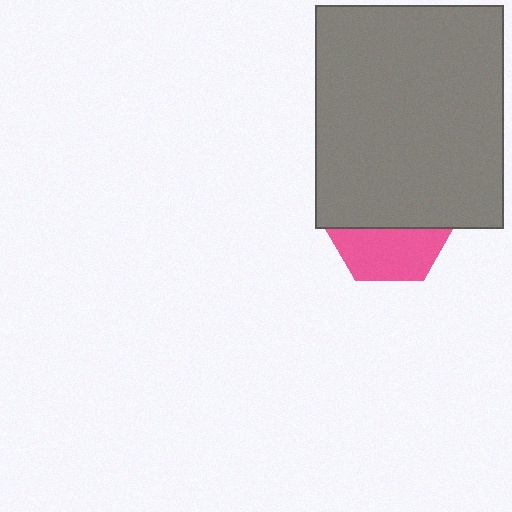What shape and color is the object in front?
The object in front is a gray rectangle.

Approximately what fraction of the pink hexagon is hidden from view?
Roughly 59% of the pink hexagon is hidden behind the gray rectangle.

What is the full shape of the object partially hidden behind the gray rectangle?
The partially hidden object is a pink hexagon.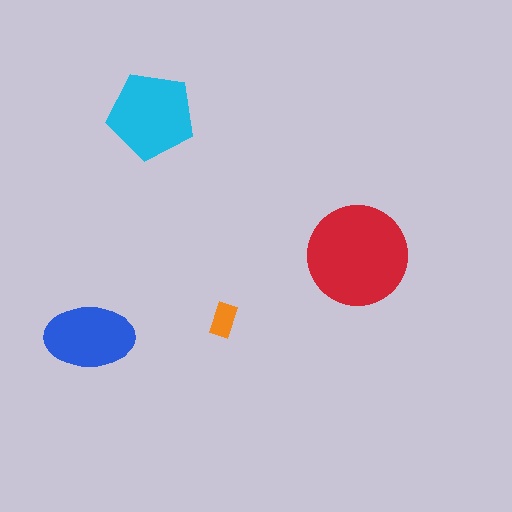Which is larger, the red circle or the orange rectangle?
The red circle.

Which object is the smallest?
The orange rectangle.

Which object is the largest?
The red circle.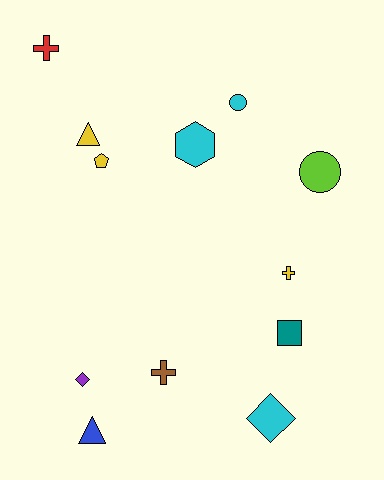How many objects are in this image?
There are 12 objects.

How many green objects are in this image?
There are no green objects.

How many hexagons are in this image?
There is 1 hexagon.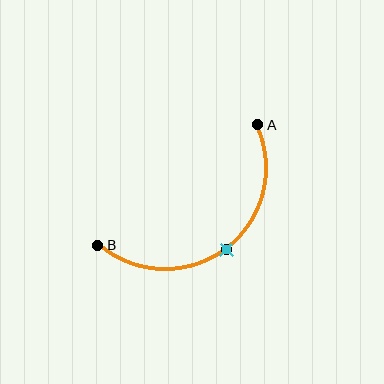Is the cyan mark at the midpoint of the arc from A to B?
Yes. The cyan mark lies on the arc at equal arc-length from both A and B — it is the arc midpoint.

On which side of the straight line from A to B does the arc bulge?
The arc bulges below and to the right of the straight line connecting A and B.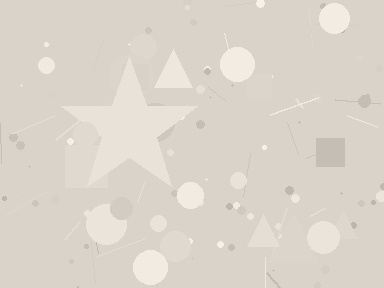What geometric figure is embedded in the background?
A star is embedded in the background.